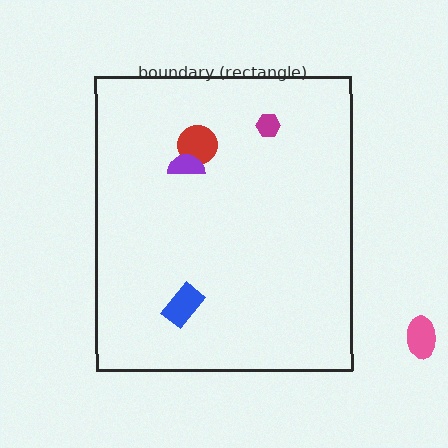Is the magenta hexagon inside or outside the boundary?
Inside.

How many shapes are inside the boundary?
4 inside, 1 outside.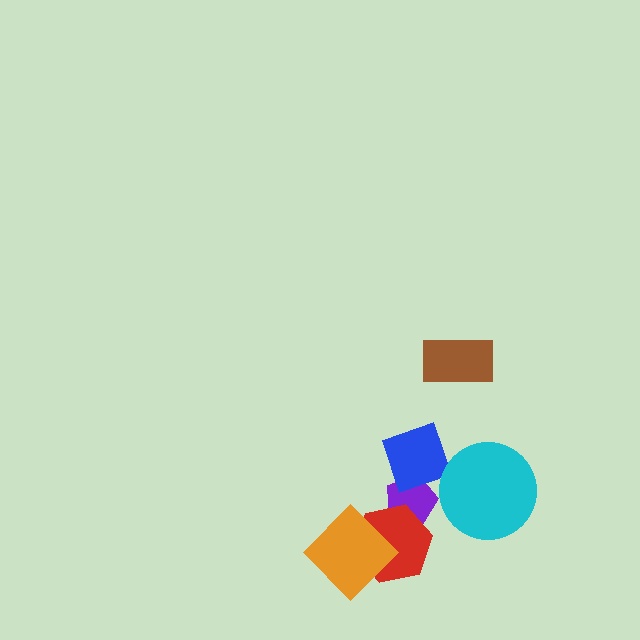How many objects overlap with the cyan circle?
0 objects overlap with the cyan circle.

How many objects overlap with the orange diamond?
1 object overlaps with the orange diamond.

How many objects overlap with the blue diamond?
1 object overlaps with the blue diamond.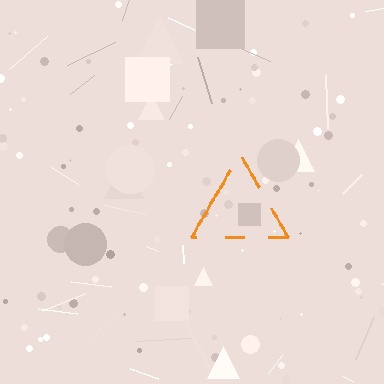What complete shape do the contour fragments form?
The contour fragments form a triangle.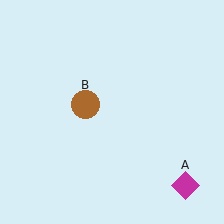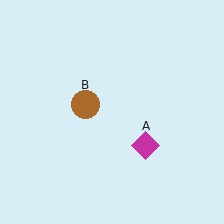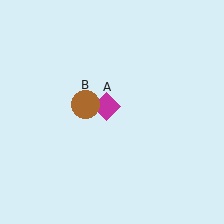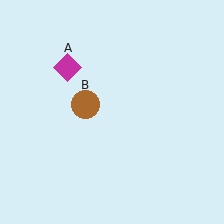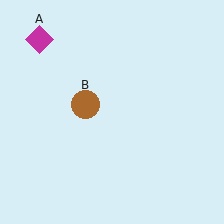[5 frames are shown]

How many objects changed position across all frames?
1 object changed position: magenta diamond (object A).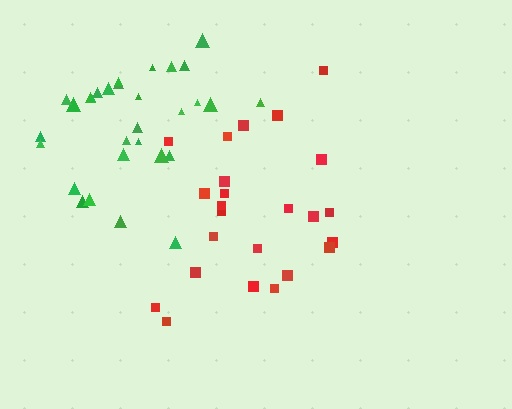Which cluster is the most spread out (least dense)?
Red.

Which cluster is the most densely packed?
Green.